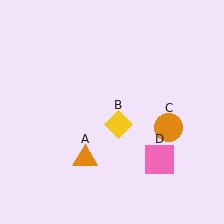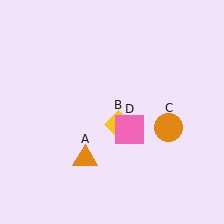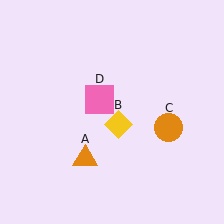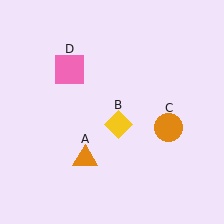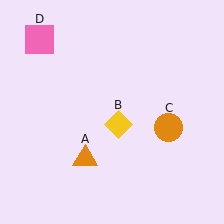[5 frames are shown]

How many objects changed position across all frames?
1 object changed position: pink square (object D).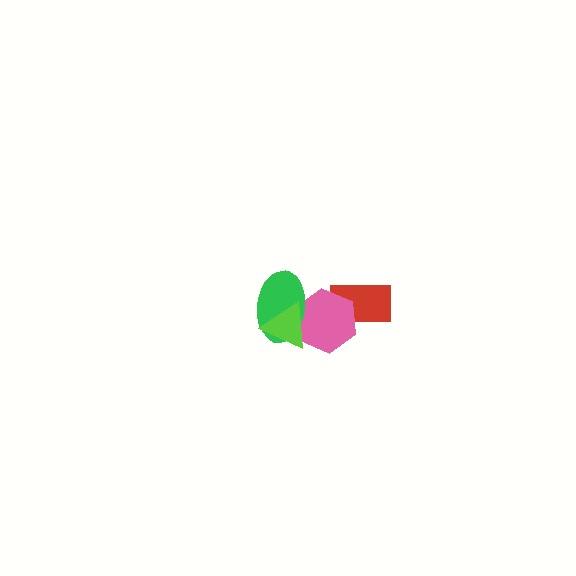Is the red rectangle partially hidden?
Yes, it is partially covered by another shape.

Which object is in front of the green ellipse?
The lime triangle is in front of the green ellipse.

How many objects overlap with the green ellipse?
2 objects overlap with the green ellipse.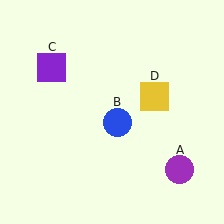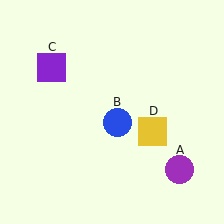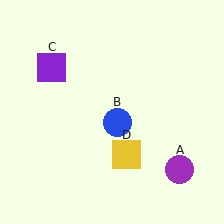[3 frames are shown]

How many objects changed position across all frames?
1 object changed position: yellow square (object D).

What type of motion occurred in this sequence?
The yellow square (object D) rotated clockwise around the center of the scene.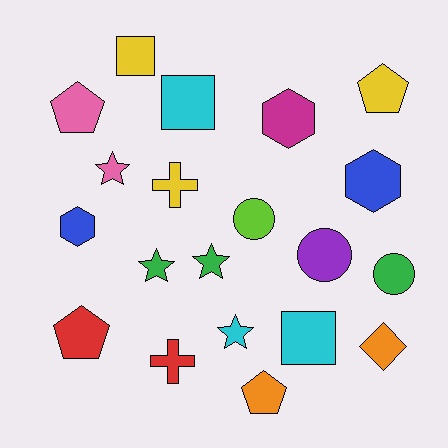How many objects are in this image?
There are 20 objects.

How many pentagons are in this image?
There are 4 pentagons.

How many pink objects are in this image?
There are 2 pink objects.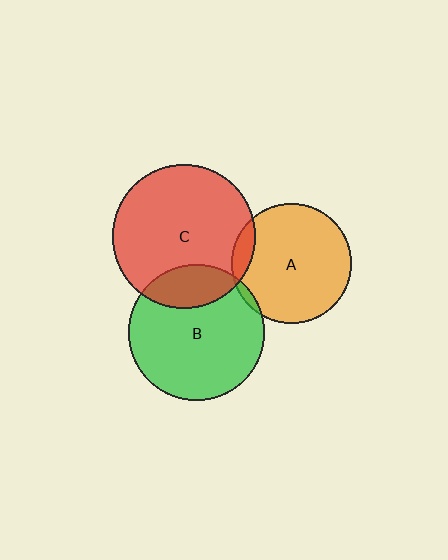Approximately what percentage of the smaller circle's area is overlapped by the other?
Approximately 20%.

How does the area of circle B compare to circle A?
Approximately 1.3 times.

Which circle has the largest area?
Circle C (red).